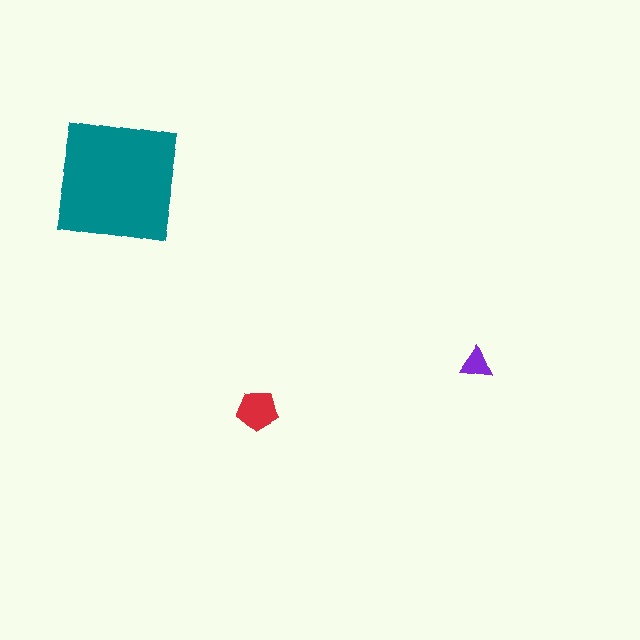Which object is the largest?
The teal square.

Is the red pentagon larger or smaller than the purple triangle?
Larger.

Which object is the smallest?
The purple triangle.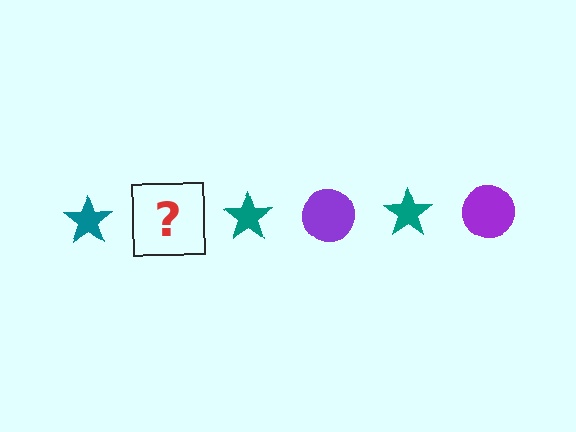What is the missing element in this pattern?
The missing element is a purple circle.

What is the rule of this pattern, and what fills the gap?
The rule is that the pattern alternates between teal star and purple circle. The gap should be filled with a purple circle.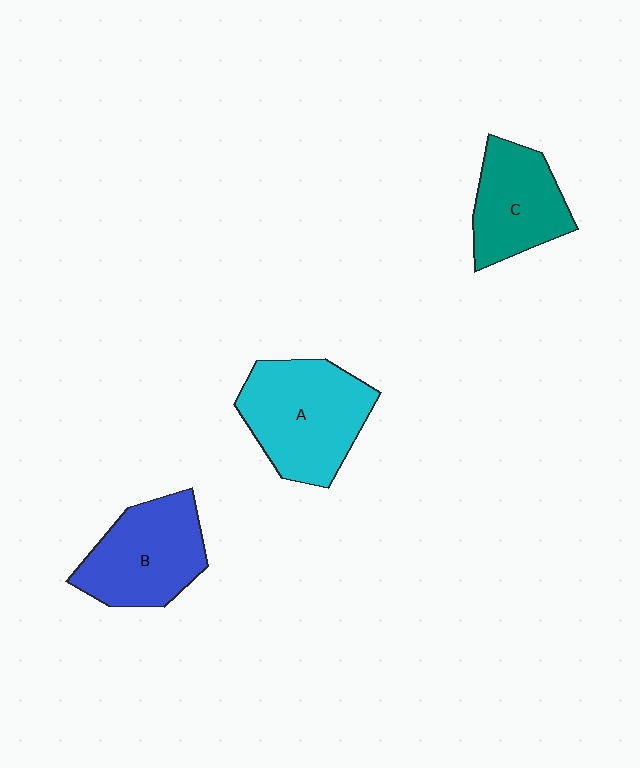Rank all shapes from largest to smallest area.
From largest to smallest: A (cyan), B (blue), C (teal).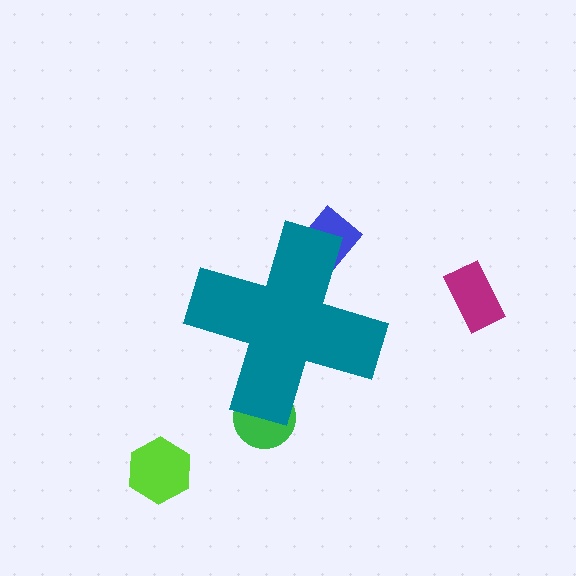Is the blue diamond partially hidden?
Yes, the blue diamond is partially hidden behind the teal cross.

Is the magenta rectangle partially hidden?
No, the magenta rectangle is fully visible.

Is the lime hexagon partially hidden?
No, the lime hexagon is fully visible.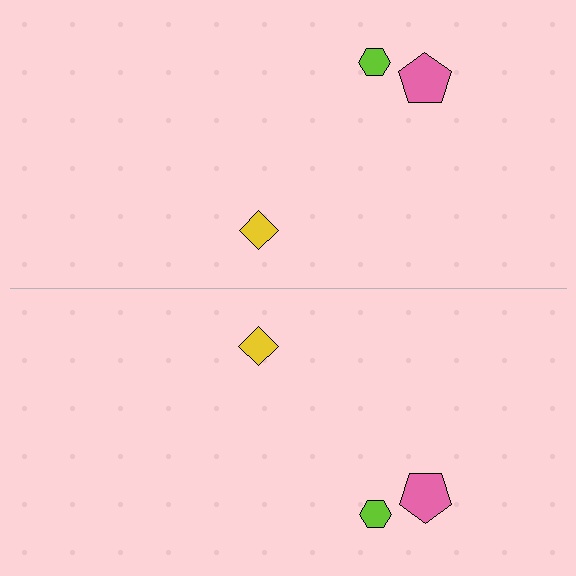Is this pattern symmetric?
Yes, this pattern has bilateral (reflection) symmetry.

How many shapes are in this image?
There are 6 shapes in this image.